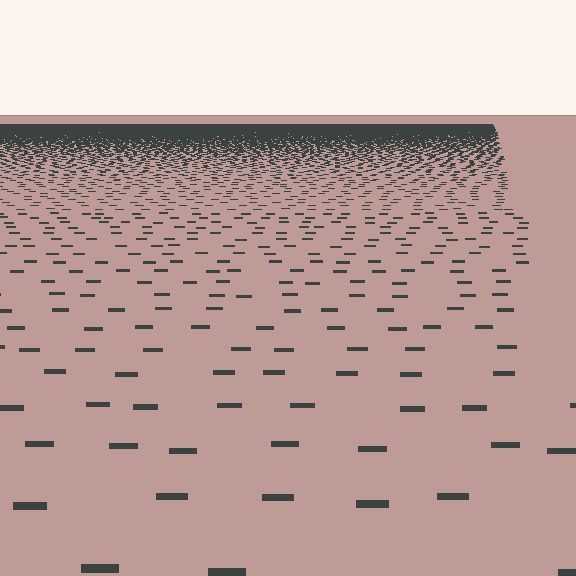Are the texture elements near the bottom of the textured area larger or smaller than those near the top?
Larger. Near the bottom, elements are closer to the viewer and appear at a bigger on-screen size.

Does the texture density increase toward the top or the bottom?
Density increases toward the top.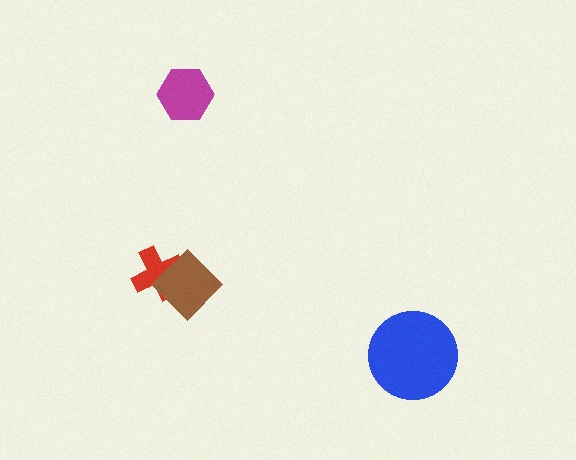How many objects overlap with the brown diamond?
1 object overlaps with the brown diamond.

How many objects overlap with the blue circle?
0 objects overlap with the blue circle.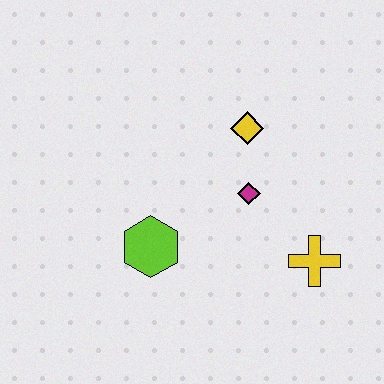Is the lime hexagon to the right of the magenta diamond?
No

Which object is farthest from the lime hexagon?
The yellow cross is farthest from the lime hexagon.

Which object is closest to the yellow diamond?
The magenta diamond is closest to the yellow diamond.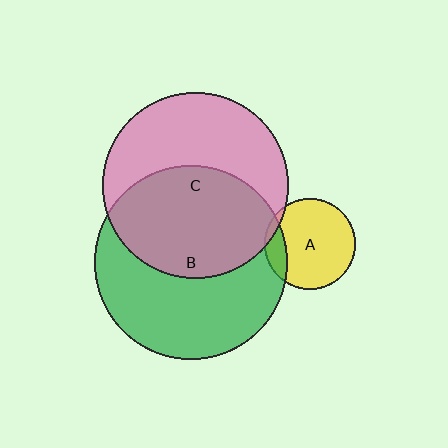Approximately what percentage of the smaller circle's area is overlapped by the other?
Approximately 15%.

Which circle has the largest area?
Circle B (green).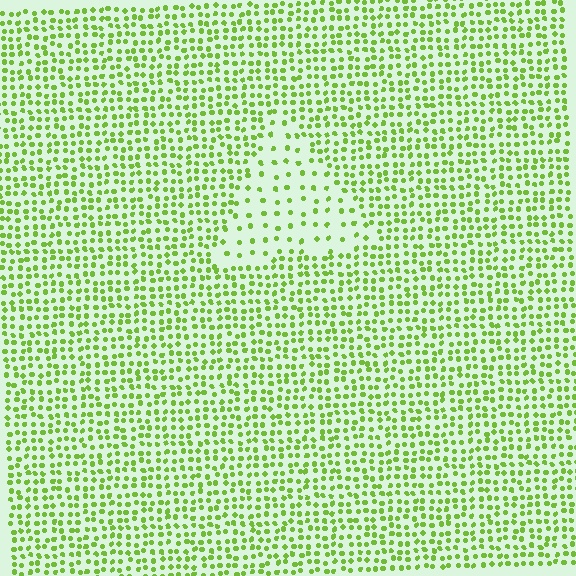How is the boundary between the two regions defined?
The boundary is defined by a change in element density (approximately 2.5x ratio). All elements are the same color, size, and shape.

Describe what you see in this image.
The image contains small lime elements arranged at two different densities. A triangle-shaped region is visible where the elements are less densely packed than the surrounding area.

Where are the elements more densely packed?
The elements are more densely packed outside the triangle boundary.